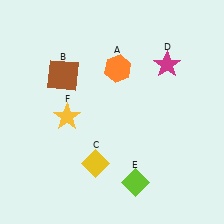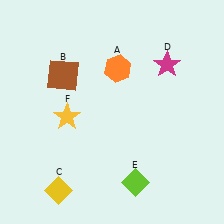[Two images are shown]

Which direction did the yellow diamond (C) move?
The yellow diamond (C) moved left.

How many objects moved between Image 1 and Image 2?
1 object moved between the two images.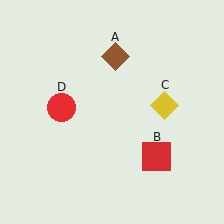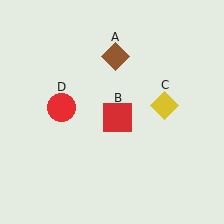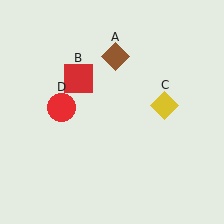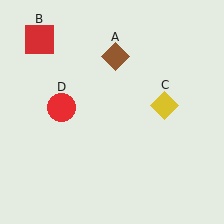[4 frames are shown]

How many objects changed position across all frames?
1 object changed position: red square (object B).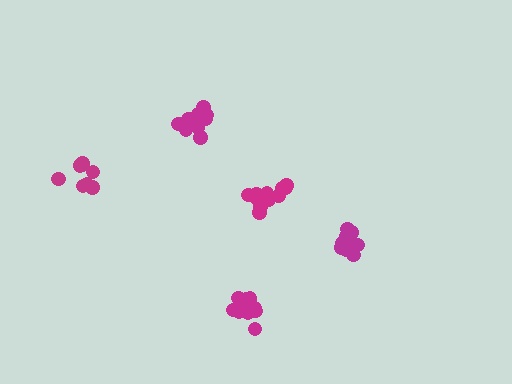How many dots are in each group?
Group 1: 12 dots, Group 2: 12 dots, Group 3: 12 dots, Group 4: 8 dots, Group 5: 9 dots (53 total).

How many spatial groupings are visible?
There are 5 spatial groupings.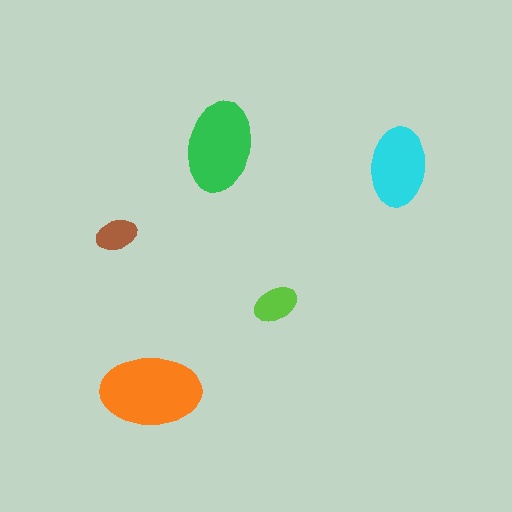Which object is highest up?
The green ellipse is topmost.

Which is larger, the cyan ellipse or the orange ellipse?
The orange one.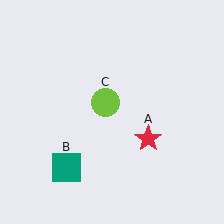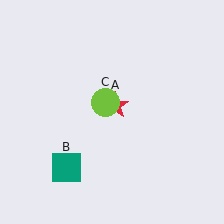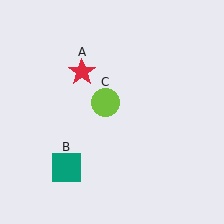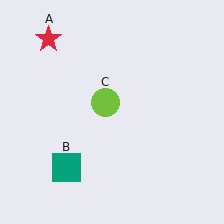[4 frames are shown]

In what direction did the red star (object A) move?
The red star (object A) moved up and to the left.